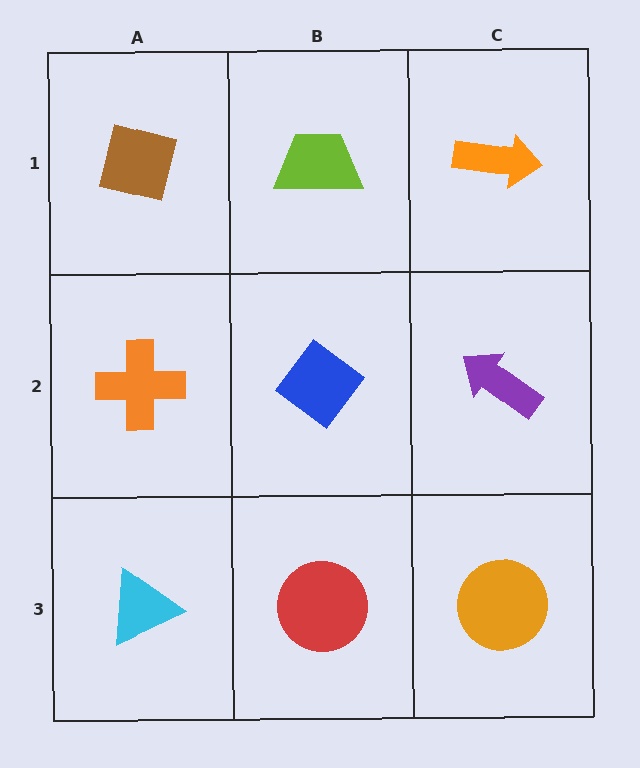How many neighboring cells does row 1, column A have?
2.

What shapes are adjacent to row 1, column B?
A blue diamond (row 2, column B), a brown square (row 1, column A), an orange arrow (row 1, column C).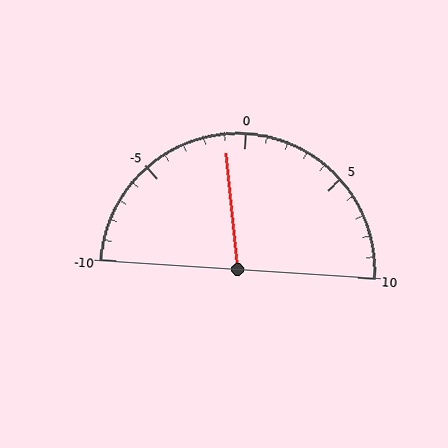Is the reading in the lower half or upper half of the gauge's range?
The reading is in the lower half of the range (-10 to 10).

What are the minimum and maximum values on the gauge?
The gauge ranges from -10 to 10.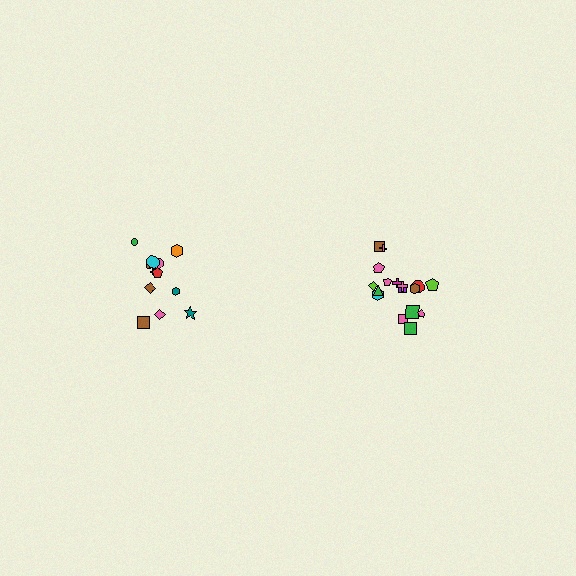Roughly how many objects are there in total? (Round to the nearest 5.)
Roughly 30 objects in total.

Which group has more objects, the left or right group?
The right group.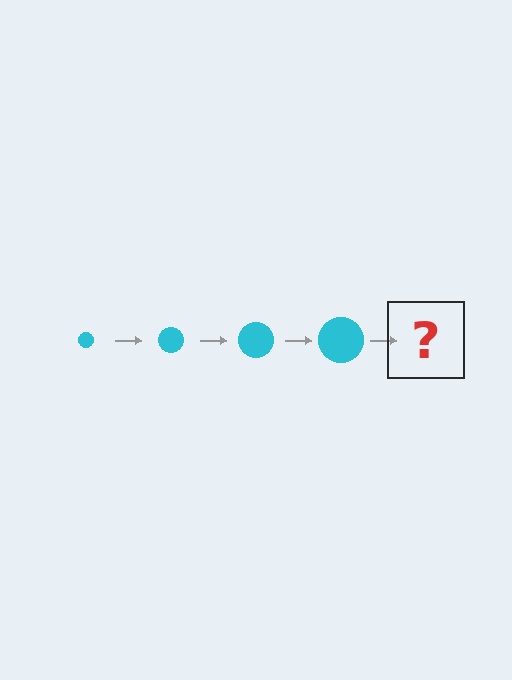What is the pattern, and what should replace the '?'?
The pattern is that the circle gets progressively larger each step. The '?' should be a cyan circle, larger than the previous one.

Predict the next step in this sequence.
The next step is a cyan circle, larger than the previous one.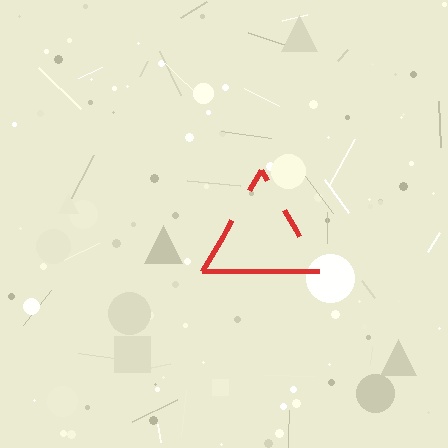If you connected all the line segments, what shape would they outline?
They would outline a triangle.